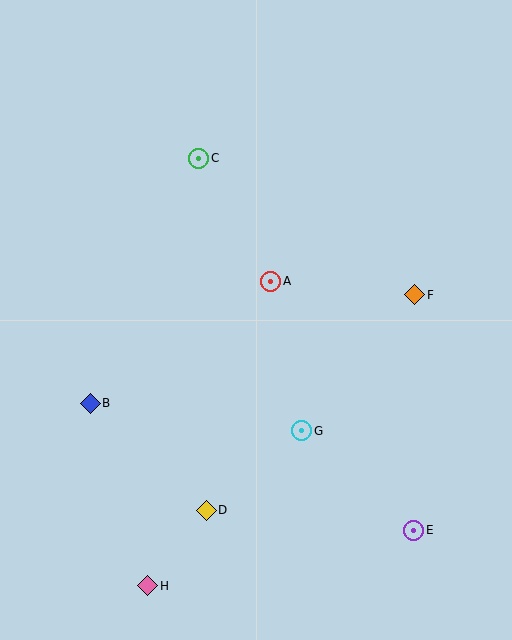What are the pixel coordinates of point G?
Point G is at (302, 431).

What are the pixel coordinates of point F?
Point F is at (415, 295).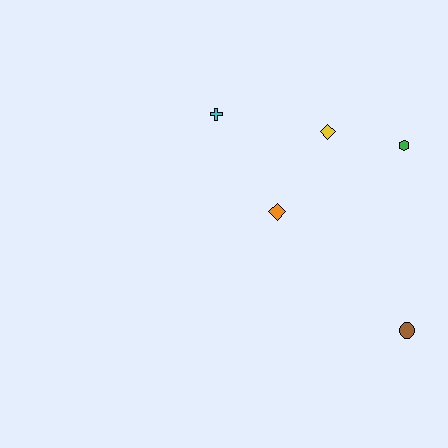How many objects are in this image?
There are 5 objects.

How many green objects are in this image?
There is 1 green object.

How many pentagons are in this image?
There are no pentagons.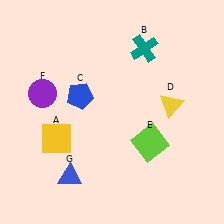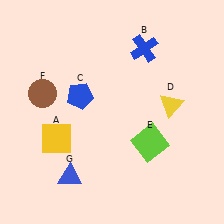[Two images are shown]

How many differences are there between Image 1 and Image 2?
There are 2 differences between the two images.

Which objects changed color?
B changed from teal to blue. F changed from purple to brown.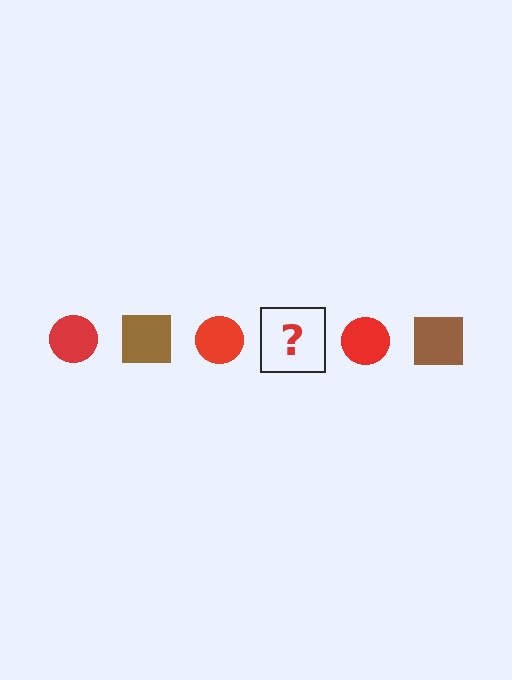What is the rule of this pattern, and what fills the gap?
The rule is that the pattern alternates between red circle and brown square. The gap should be filled with a brown square.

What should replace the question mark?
The question mark should be replaced with a brown square.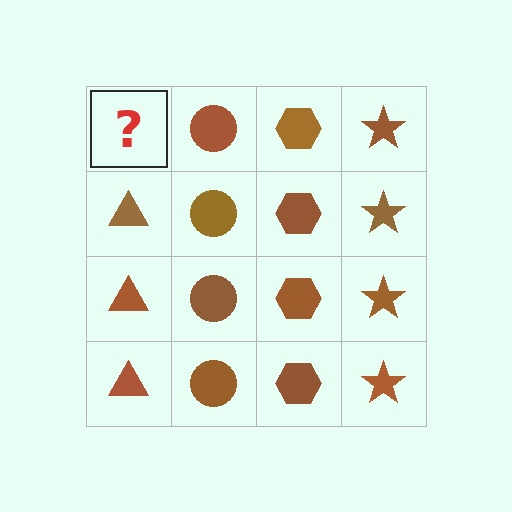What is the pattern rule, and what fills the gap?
The rule is that each column has a consistent shape. The gap should be filled with a brown triangle.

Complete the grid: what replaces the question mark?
The question mark should be replaced with a brown triangle.